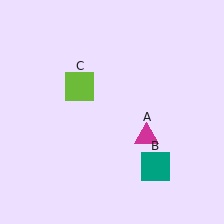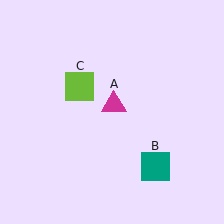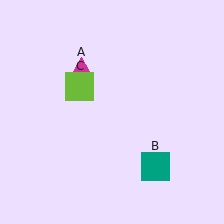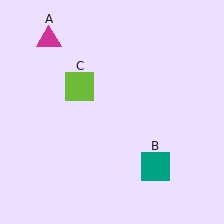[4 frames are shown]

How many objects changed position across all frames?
1 object changed position: magenta triangle (object A).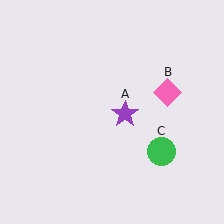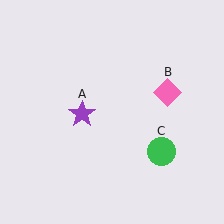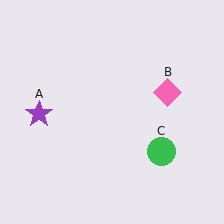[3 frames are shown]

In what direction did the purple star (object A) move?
The purple star (object A) moved left.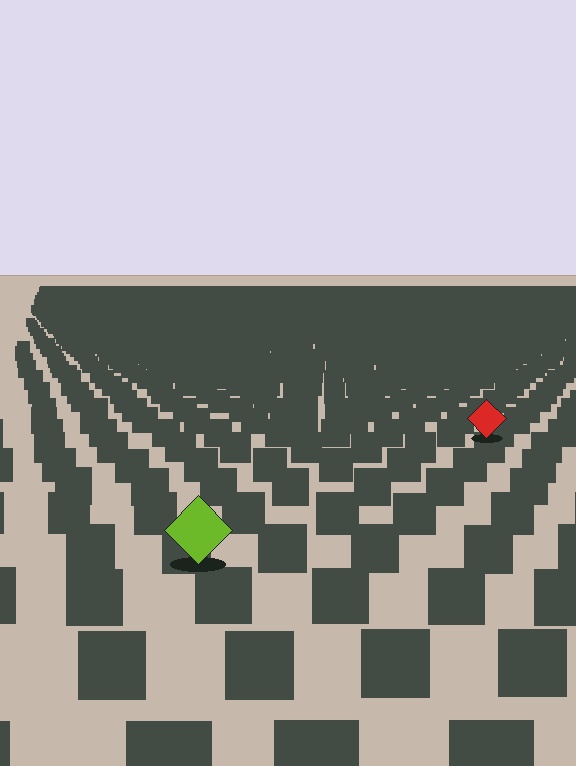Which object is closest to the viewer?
The lime diamond is closest. The texture marks near it are larger and more spread out.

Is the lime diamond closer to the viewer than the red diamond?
Yes. The lime diamond is closer — you can tell from the texture gradient: the ground texture is coarser near it.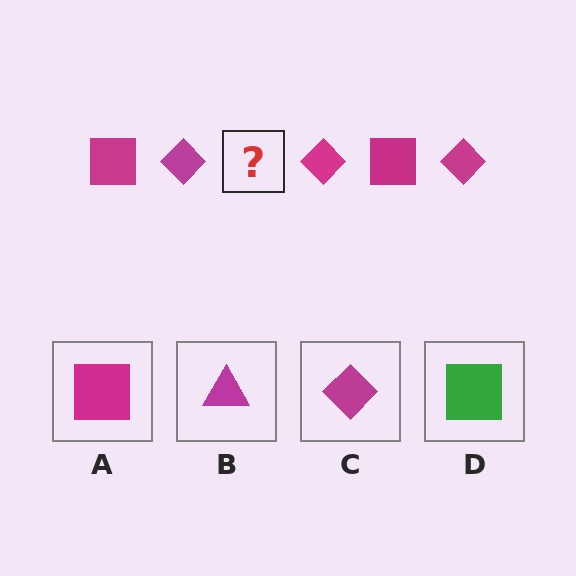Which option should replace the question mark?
Option A.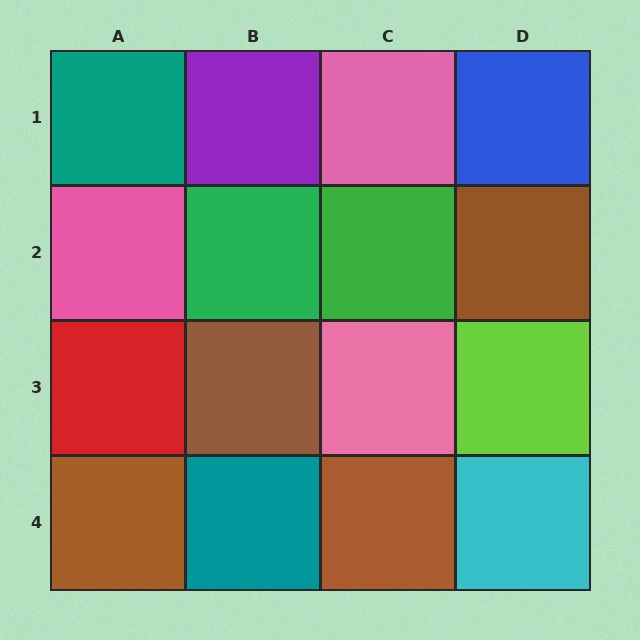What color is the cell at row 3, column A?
Red.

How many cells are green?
2 cells are green.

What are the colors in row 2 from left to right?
Pink, green, green, brown.